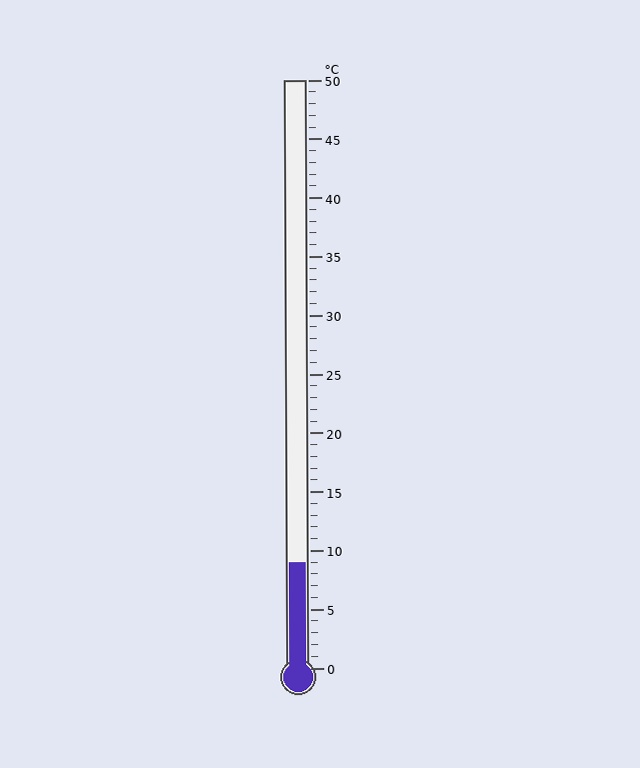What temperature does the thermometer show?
The thermometer shows approximately 9°C.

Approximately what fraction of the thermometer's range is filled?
The thermometer is filled to approximately 20% of its range.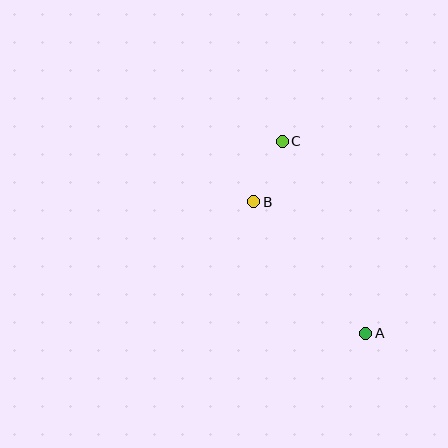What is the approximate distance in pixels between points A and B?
The distance between A and B is approximately 173 pixels.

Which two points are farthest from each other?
Points A and C are farthest from each other.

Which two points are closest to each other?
Points B and C are closest to each other.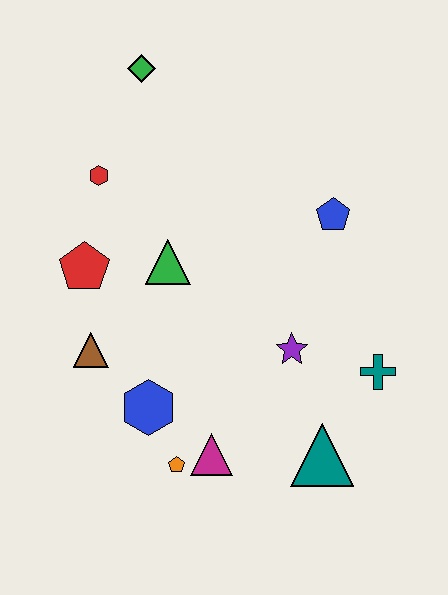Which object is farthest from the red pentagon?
The teal cross is farthest from the red pentagon.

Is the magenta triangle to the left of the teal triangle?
Yes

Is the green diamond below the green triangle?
No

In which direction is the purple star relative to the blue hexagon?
The purple star is to the right of the blue hexagon.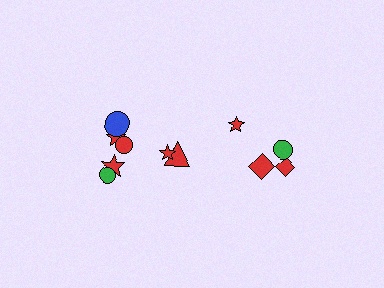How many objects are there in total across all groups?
There are 11 objects.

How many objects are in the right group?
There are 4 objects.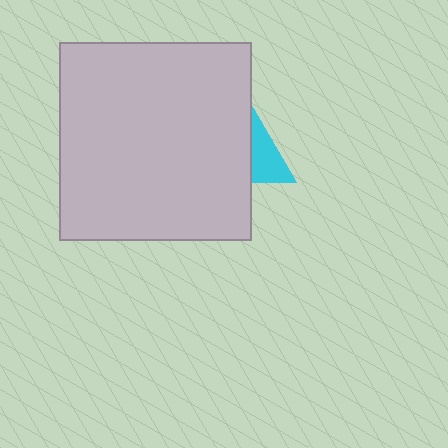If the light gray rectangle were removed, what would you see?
You would see the complete cyan triangle.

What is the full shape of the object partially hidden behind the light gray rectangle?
The partially hidden object is a cyan triangle.